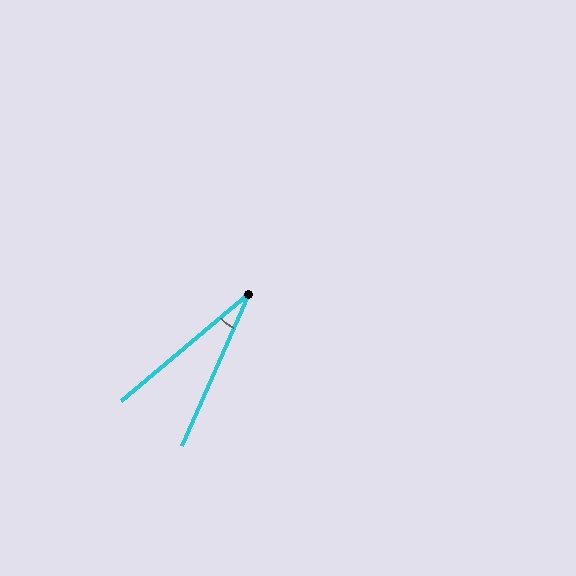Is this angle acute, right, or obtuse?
It is acute.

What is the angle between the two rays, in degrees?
Approximately 26 degrees.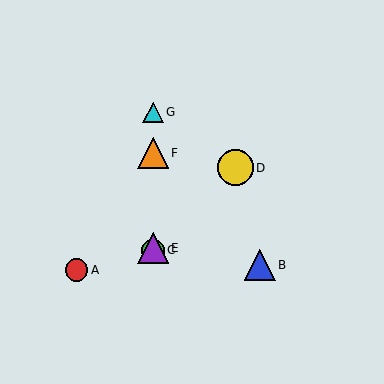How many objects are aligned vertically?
4 objects (C, E, F, G) are aligned vertically.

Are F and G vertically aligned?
Yes, both are at x≈153.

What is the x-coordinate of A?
Object A is at x≈76.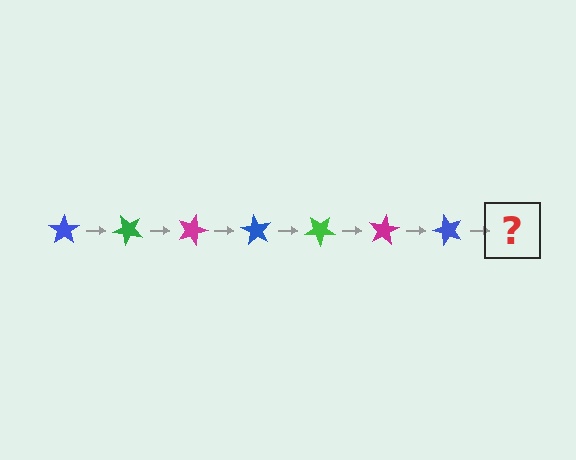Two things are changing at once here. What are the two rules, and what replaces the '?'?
The two rules are that it rotates 45 degrees each step and the color cycles through blue, green, and magenta. The '?' should be a green star, rotated 315 degrees from the start.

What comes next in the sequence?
The next element should be a green star, rotated 315 degrees from the start.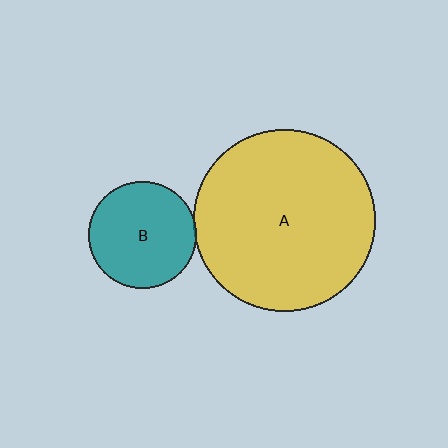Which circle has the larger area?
Circle A (yellow).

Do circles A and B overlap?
Yes.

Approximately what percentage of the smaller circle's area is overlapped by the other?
Approximately 5%.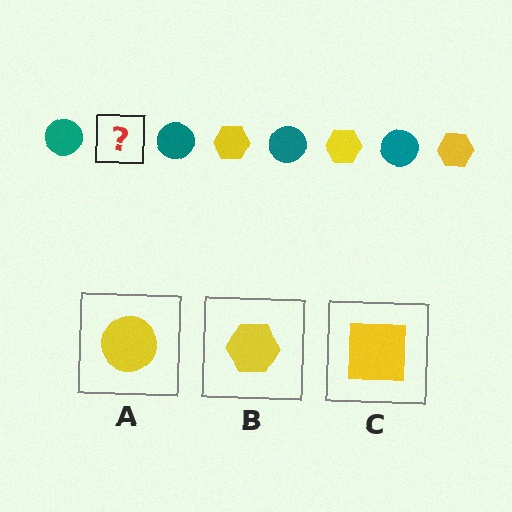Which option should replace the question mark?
Option B.